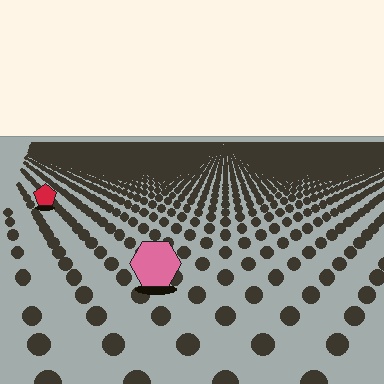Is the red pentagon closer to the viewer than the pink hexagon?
No. The pink hexagon is closer — you can tell from the texture gradient: the ground texture is coarser near it.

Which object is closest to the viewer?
The pink hexagon is closest. The texture marks near it are larger and more spread out.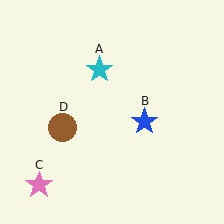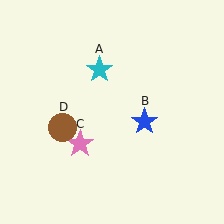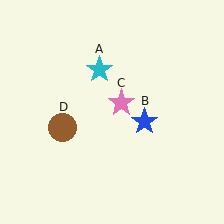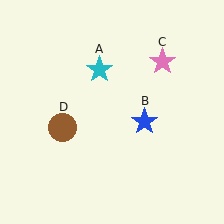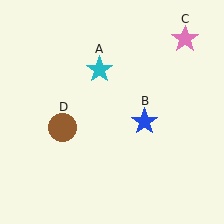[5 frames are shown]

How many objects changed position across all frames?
1 object changed position: pink star (object C).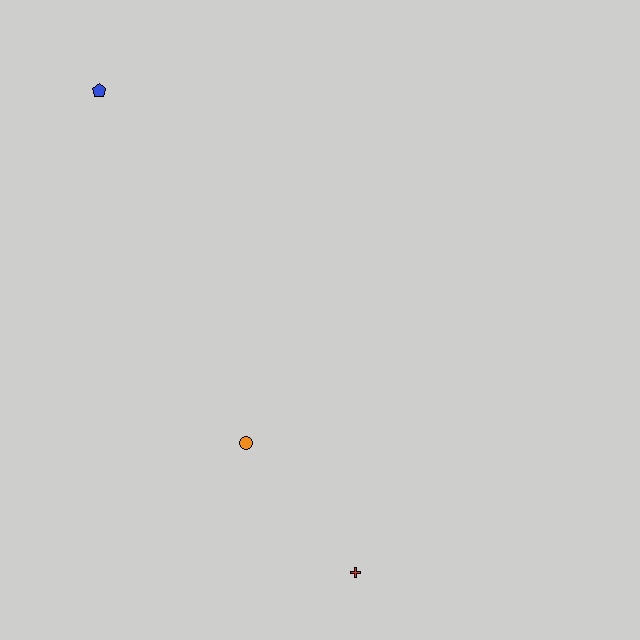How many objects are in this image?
There are 3 objects.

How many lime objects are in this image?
There are no lime objects.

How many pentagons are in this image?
There is 1 pentagon.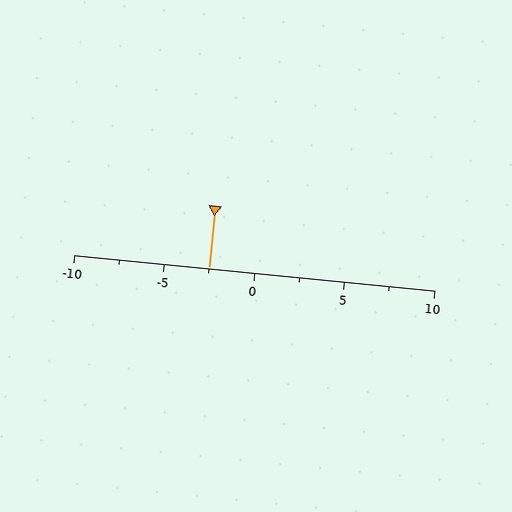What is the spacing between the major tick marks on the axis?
The major ticks are spaced 5 apart.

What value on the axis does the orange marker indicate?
The marker indicates approximately -2.5.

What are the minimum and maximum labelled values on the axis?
The axis runs from -10 to 10.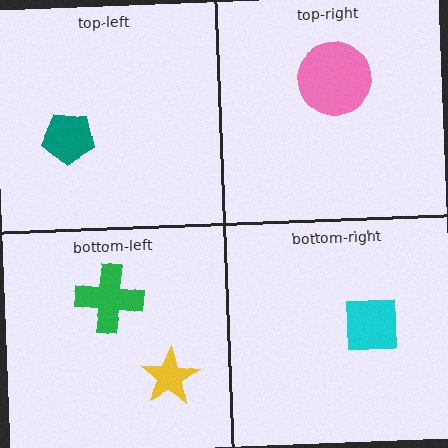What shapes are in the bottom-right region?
The cyan square.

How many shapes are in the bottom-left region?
2.